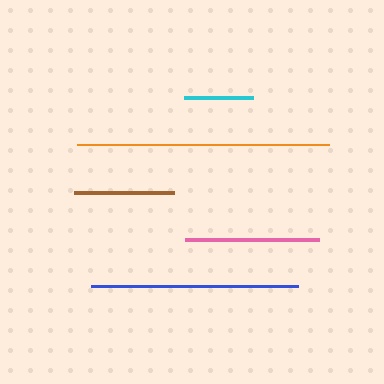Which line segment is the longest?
The orange line is the longest at approximately 251 pixels.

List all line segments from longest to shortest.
From longest to shortest: orange, blue, pink, brown, cyan.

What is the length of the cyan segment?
The cyan segment is approximately 70 pixels long.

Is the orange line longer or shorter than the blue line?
The orange line is longer than the blue line.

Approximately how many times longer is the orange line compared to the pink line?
The orange line is approximately 1.9 times the length of the pink line.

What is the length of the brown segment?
The brown segment is approximately 100 pixels long.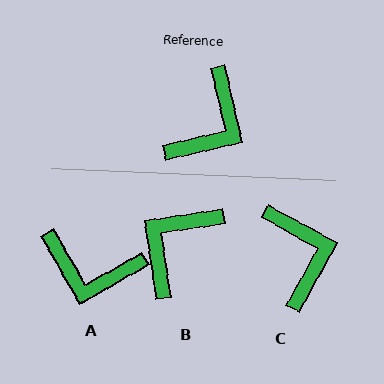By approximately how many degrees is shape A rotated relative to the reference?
Approximately 73 degrees clockwise.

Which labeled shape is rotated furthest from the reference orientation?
B, about 176 degrees away.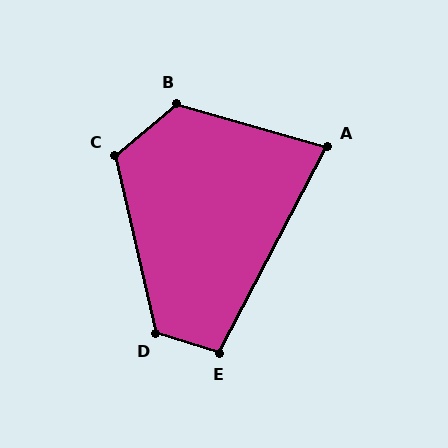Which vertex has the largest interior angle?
B, at approximately 124 degrees.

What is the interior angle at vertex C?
Approximately 117 degrees (obtuse).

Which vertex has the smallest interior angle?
A, at approximately 78 degrees.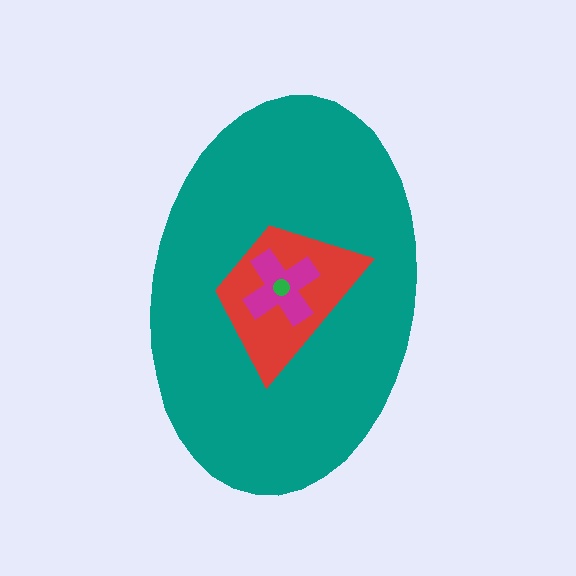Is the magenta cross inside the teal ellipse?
Yes.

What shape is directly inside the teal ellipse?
The red trapezoid.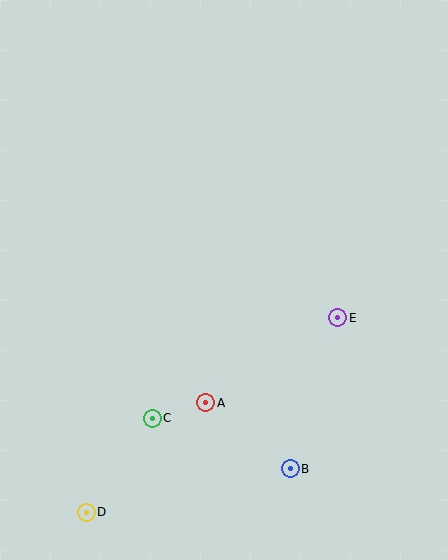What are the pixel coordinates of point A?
Point A is at (206, 403).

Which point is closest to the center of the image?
Point E at (338, 318) is closest to the center.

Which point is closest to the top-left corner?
Point C is closest to the top-left corner.